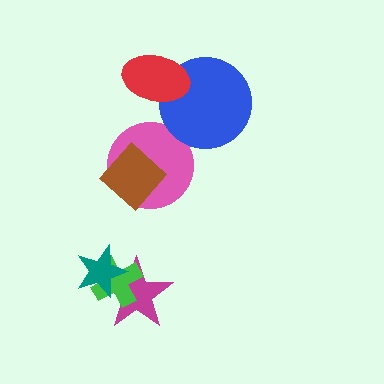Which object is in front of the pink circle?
The brown diamond is in front of the pink circle.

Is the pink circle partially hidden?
Yes, it is partially covered by another shape.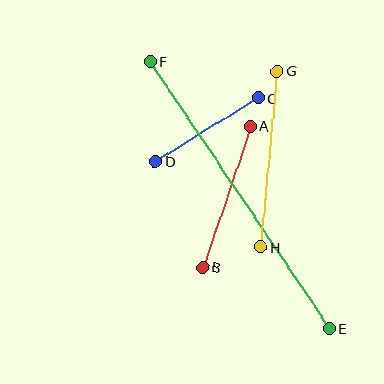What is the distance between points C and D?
The distance is approximately 121 pixels.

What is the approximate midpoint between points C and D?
The midpoint is at approximately (207, 130) pixels.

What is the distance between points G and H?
The distance is approximately 177 pixels.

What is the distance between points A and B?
The distance is approximately 149 pixels.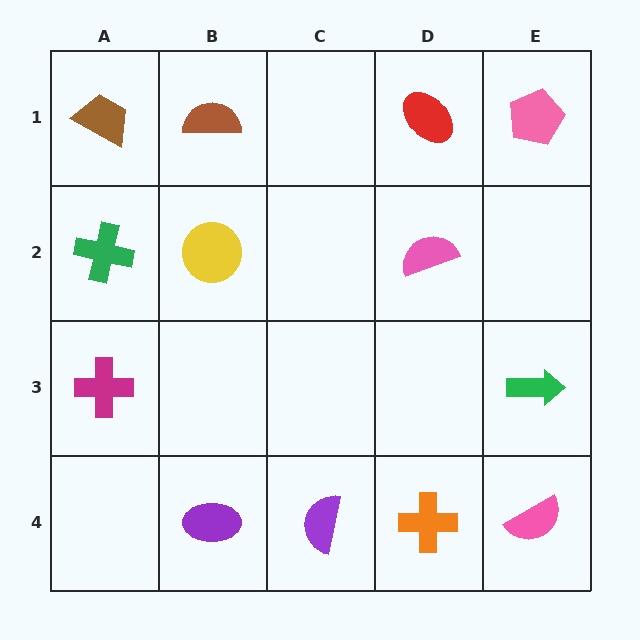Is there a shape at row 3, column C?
No, that cell is empty.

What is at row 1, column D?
A red ellipse.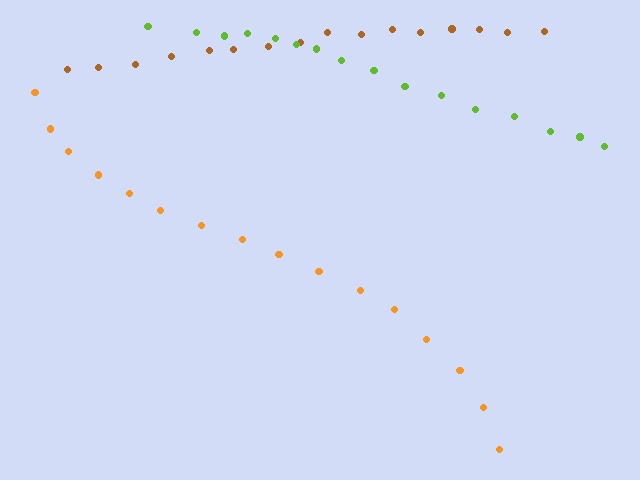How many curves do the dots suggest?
There are 3 distinct paths.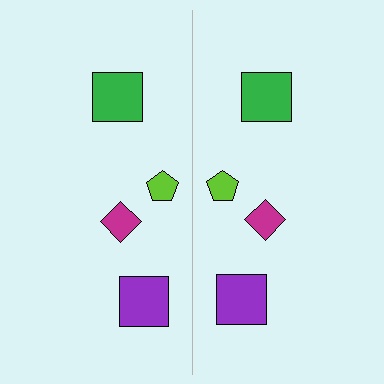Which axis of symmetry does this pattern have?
The pattern has a vertical axis of symmetry running through the center of the image.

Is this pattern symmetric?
Yes, this pattern has bilateral (reflection) symmetry.